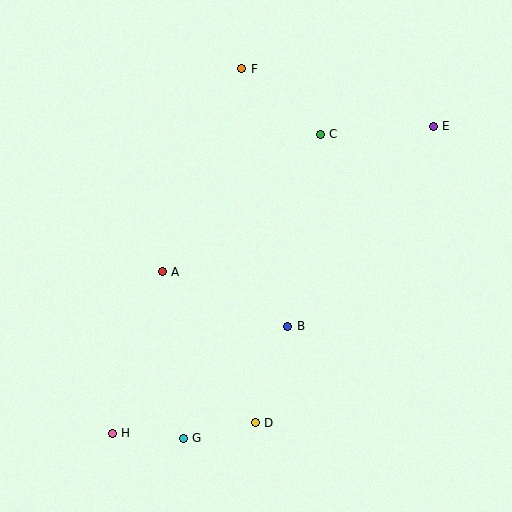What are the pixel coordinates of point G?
Point G is at (183, 438).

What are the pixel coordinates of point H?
Point H is at (112, 433).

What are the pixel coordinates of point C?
Point C is at (320, 134).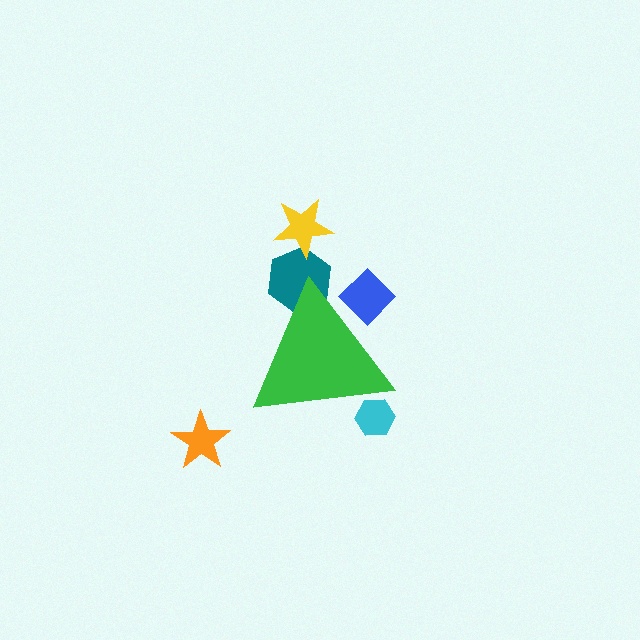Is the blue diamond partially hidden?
Yes, the blue diamond is partially hidden behind the green triangle.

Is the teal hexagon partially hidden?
Yes, the teal hexagon is partially hidden behind the green triangle.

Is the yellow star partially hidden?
No, the yellow star is fully visible.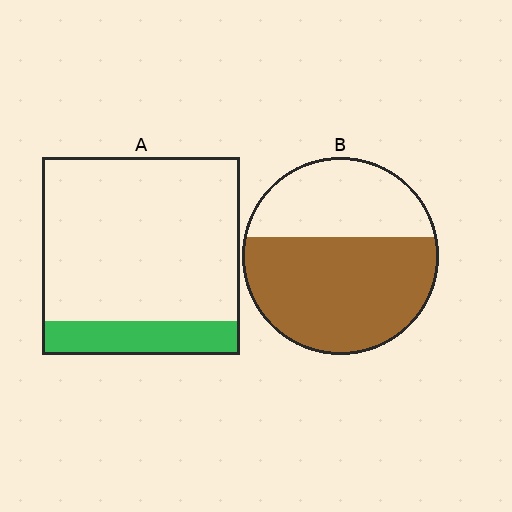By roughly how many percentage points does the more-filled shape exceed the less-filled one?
By roughly 45 percentage points (B over A).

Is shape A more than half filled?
No.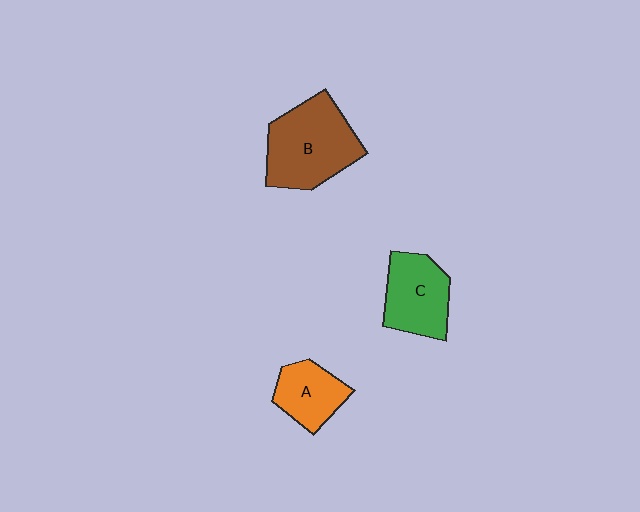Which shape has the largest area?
Shape B (brown).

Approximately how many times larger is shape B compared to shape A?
Approximately 1.8 times.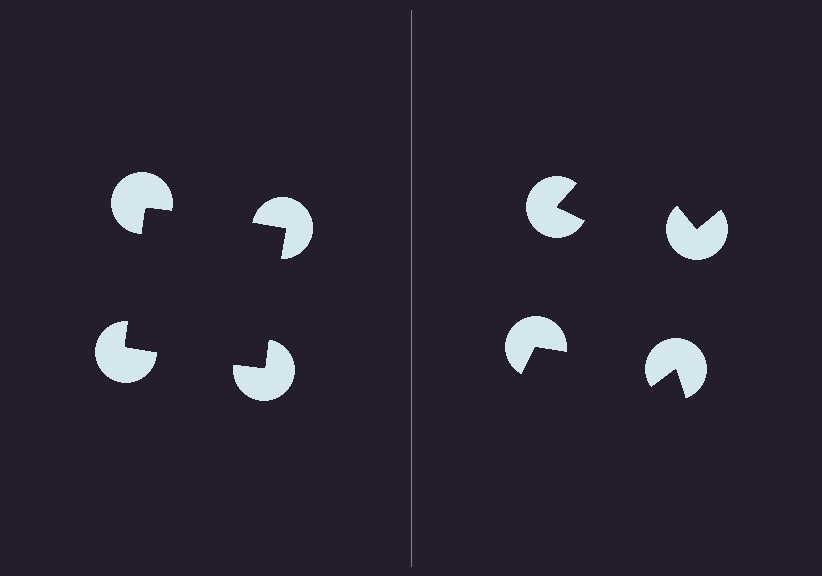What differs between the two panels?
The pac-man discs are positioned identically on both sides; only the wedge orientations differ. On the left they align to a square; on the right they are misaligned.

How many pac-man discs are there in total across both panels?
8 — 4 on each side.